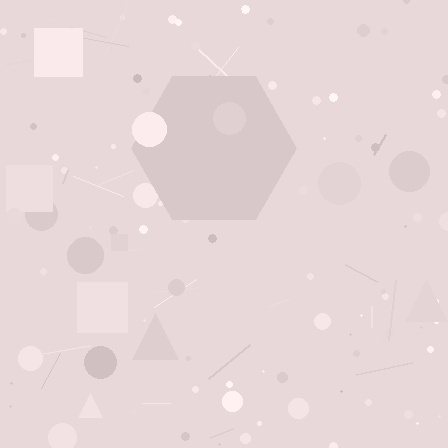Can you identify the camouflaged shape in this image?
The camouflaged shape is a hexagon.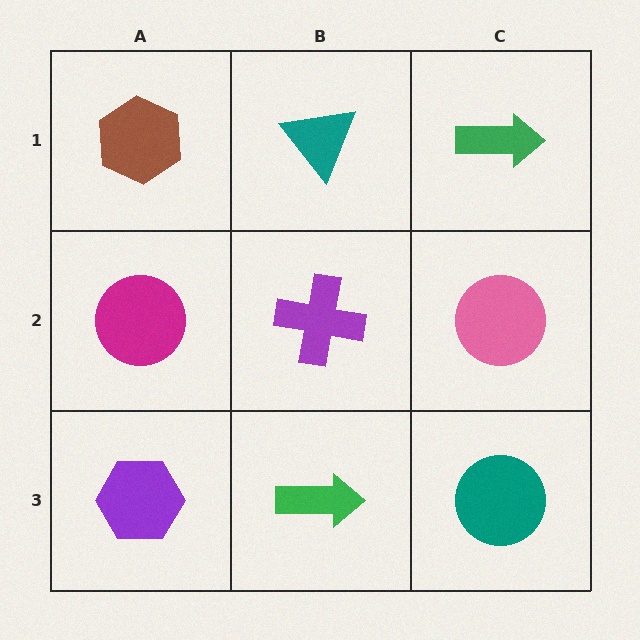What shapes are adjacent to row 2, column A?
A brown hexagon (row 1, column A), a purple hexagon (row 3, column A), a purple cross (row 2, column B).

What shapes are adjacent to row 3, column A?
A magenta circle (row 2, column A), a green arrow (row 3, column B).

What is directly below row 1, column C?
A pink circle.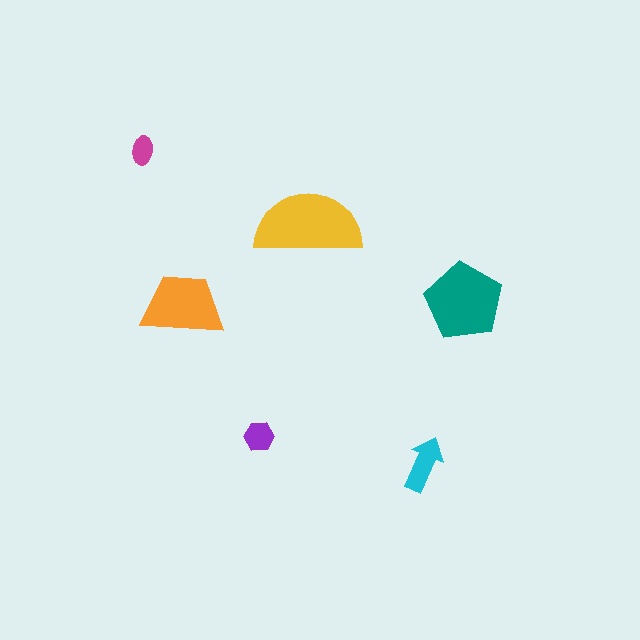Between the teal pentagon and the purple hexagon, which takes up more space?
The teal pentagon.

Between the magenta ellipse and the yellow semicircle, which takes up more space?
The yellow semicircle.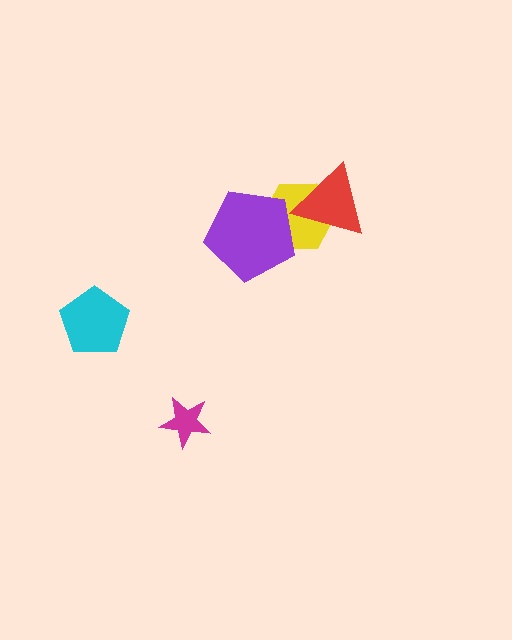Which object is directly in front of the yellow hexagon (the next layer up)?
The purple pentagon is directly in front of the yellow hexagon.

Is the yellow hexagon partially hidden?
Yes, it is partially covered by another shape.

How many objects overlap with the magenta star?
0 objects overlap with the magenta star.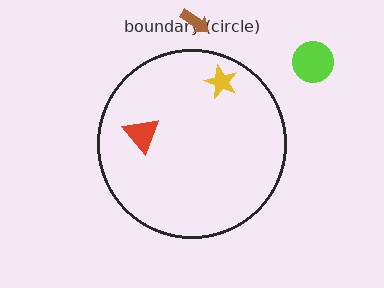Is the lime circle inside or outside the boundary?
Outside.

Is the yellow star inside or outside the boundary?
Inside.